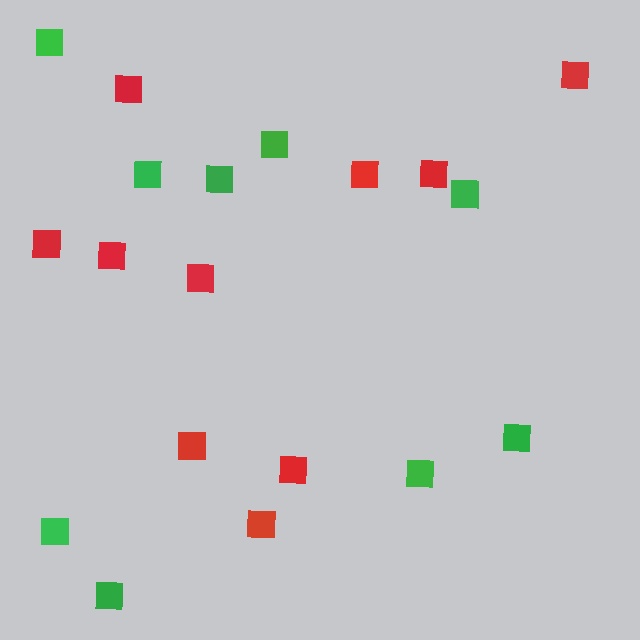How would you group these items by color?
There are 2 groups: one group of red squares (10) and one group of green squares (9).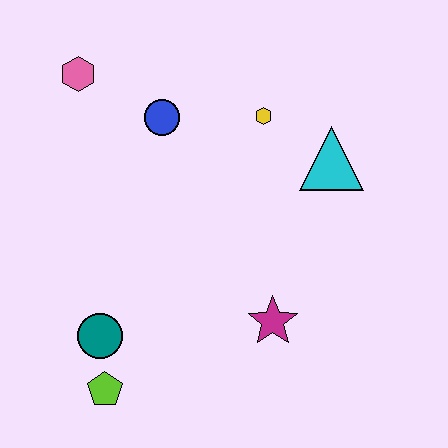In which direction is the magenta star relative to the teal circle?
The magenta star is to the right of the teal circle.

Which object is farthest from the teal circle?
The cyan triangle is farthest from the teal circle.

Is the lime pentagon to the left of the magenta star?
Yes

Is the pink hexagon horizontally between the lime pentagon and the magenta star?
No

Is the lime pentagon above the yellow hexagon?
No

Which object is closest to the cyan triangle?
The yellow hexagon is closest to the cyan triangle.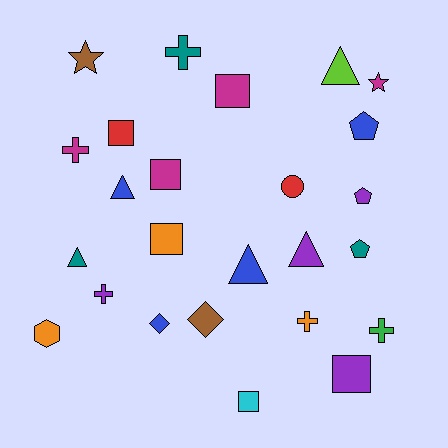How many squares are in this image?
There are 6 squares.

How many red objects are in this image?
There are 2 red objects.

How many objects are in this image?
There are 25 objects.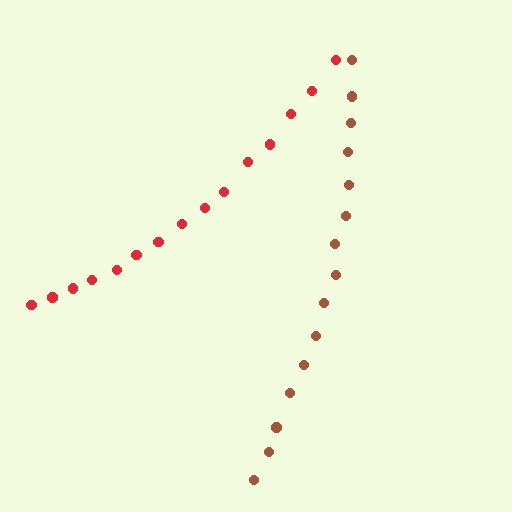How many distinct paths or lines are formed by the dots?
There are 2 distinct paths.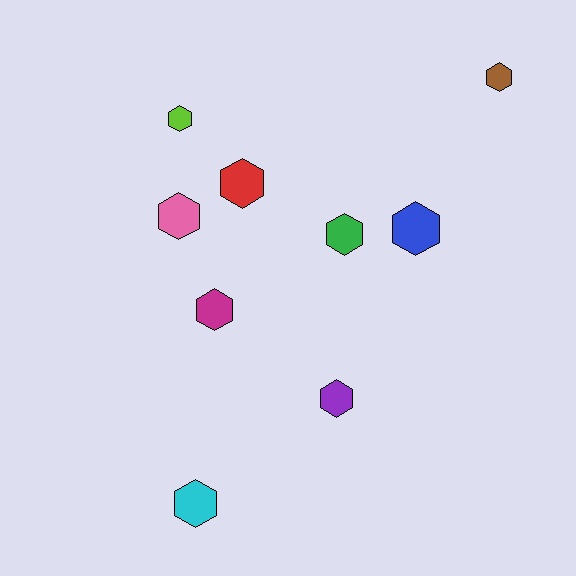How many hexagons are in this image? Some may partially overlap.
There are 9 hexagons.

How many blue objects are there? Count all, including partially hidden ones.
There is 1 blue object.